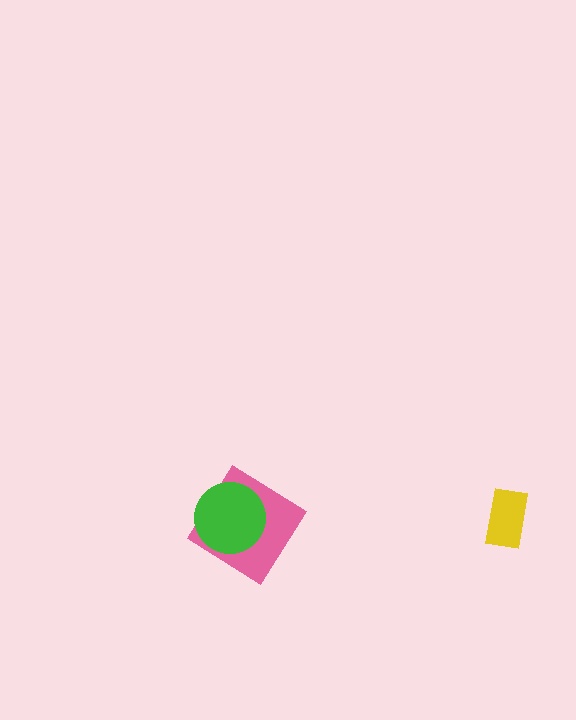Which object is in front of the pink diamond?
The green circle is in front of the pink diamond.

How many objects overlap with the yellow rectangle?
0 objects overlap with the yellow rectangle.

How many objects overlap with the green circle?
1 object overlaps with the green circle.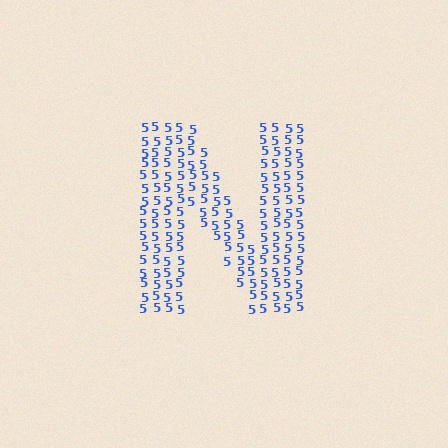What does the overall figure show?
The overall figure shows the letter N.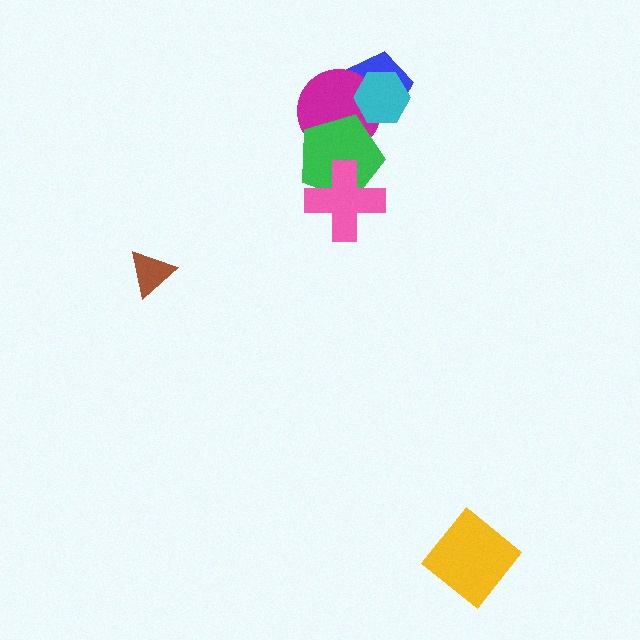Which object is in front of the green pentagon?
The pink cross is in front of the green pentagon.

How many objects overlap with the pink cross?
1 object overlaps with the pink cross.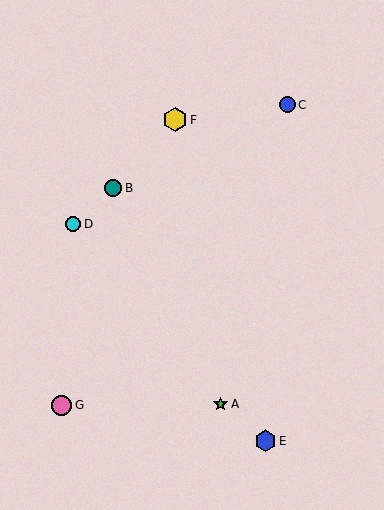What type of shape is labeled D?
Shape D is a cyan circle.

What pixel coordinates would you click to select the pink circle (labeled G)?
Click at (62, 405) to select the pink circle G.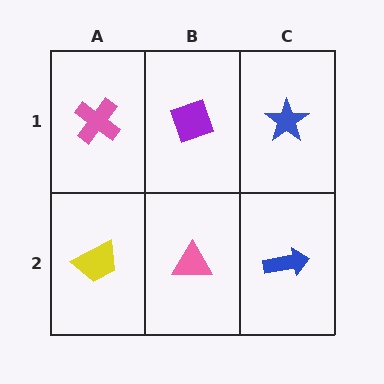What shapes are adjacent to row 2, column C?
A blue star (row 1, column C), a pink triangle (row 2, column B).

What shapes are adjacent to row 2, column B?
A purple diamond (row 1, column B), a yellow trapezoid (row 2, column A), a blue arrow (row 2, column C).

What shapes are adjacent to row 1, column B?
A pink triangle (row 2, column B), a pink cross (row 1, column A), a blue star (row 1, column C).